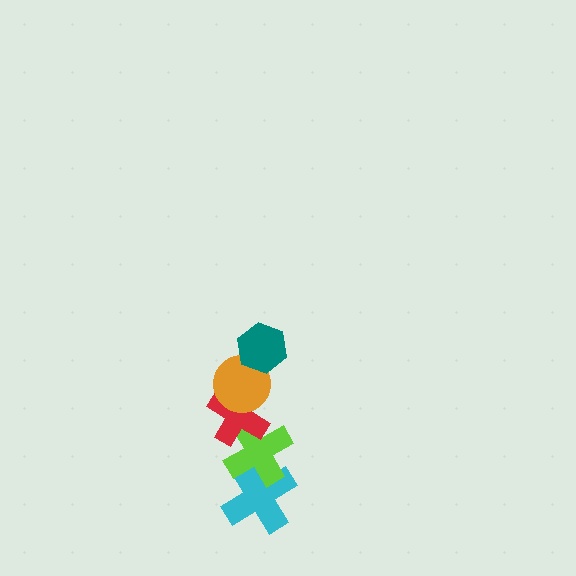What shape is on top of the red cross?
The orange circle is on top of the red cross.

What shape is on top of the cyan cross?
The lime cross is on top of the cyan cross.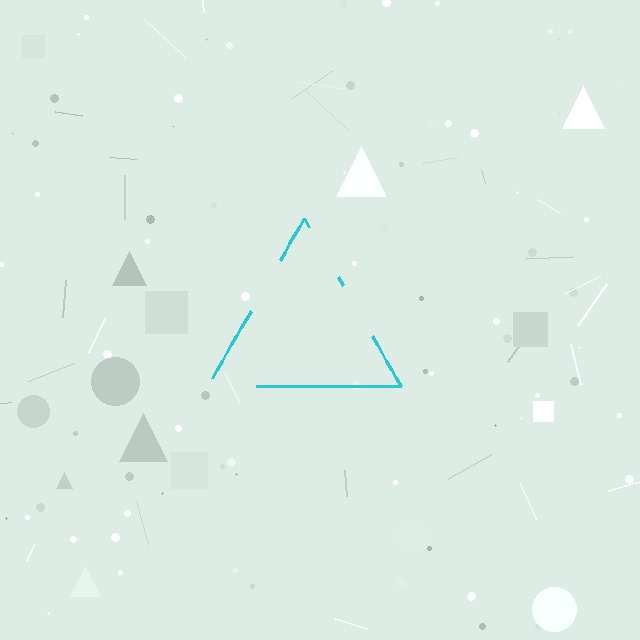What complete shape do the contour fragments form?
The contour fragments form a triangle.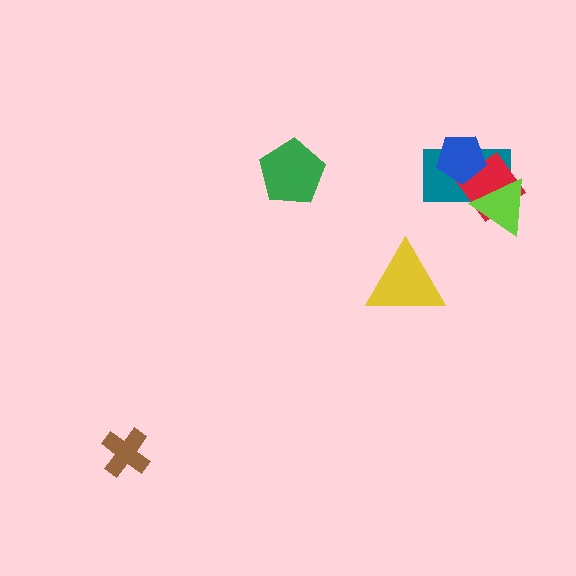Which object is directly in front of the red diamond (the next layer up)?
The lime triangle is directly in front of the red diamond.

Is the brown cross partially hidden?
No, no other shape covers it.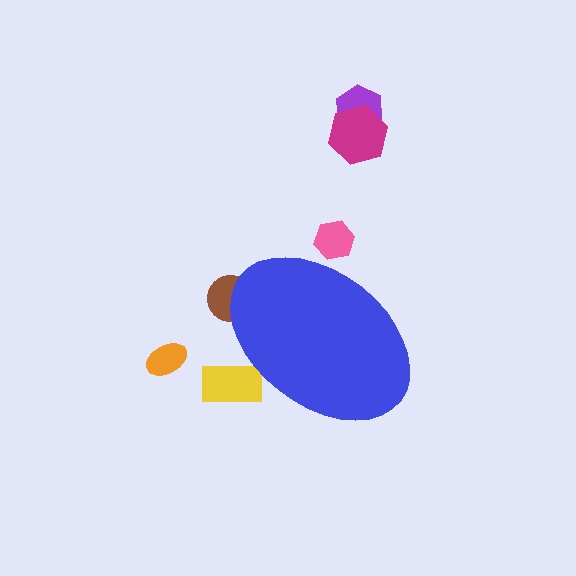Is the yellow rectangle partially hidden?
Yes, the yellow rectangle is partially hidden behind the blue ellipse.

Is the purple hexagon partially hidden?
No, the purple hexagon is fully visible.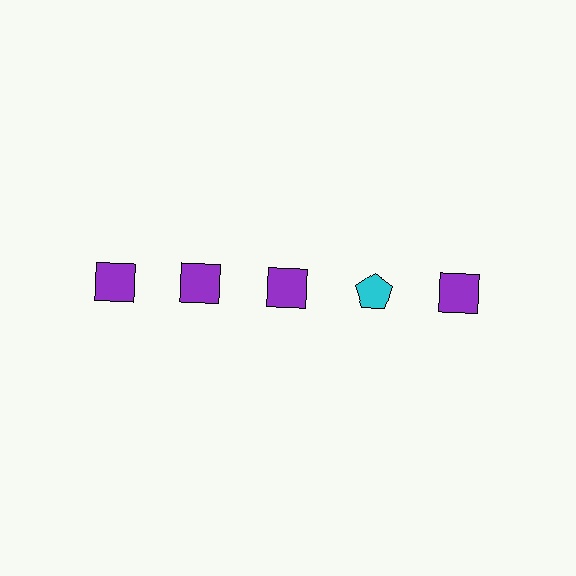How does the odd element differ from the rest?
It differs in both color (cyan instead of purple) and shape (pentagon instead of square).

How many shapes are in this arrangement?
There are 5 shapes arranged in a grid pattern.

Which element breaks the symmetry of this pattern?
The cyan pentagon in the top row, second from right column breaks the symmetry. All other shapes are purple squares.